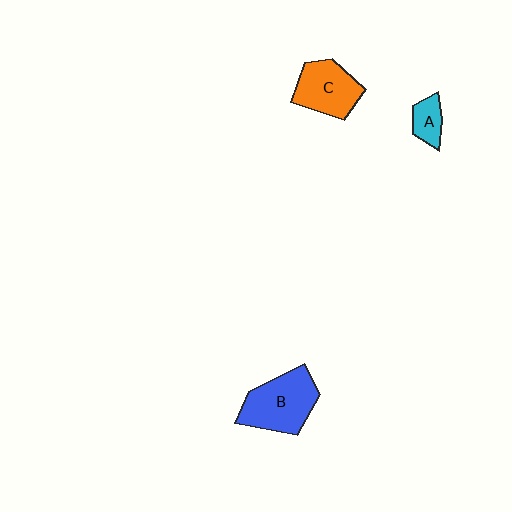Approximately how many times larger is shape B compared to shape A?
Approximately 2.9 times.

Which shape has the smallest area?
Shape A (cyan).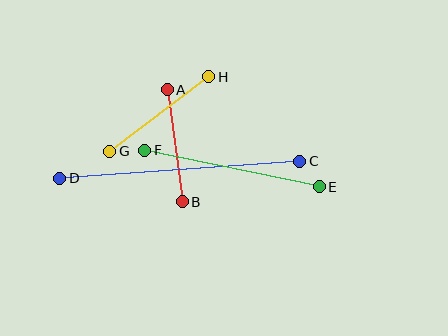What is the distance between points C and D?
The distance is approximately 241 pixels.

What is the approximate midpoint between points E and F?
The midpoint is at approximately (232, 168) pixels.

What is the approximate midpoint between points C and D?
The midpoint is at approximately (180, 170) pixels.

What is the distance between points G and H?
The distance is approximately 124 pixels.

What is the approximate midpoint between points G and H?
The midpoint is at approximately (159, 114) pixels.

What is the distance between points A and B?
The distance is approximately 113 pixels.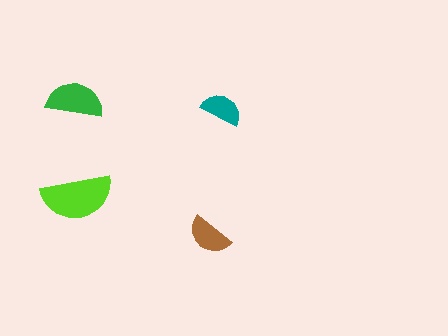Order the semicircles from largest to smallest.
the lime one, the green one, the brown one, the teal one.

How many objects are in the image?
There are 4 objects in the image.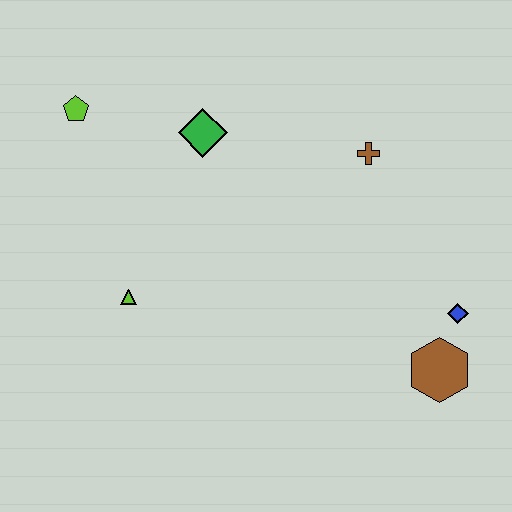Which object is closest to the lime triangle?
The green diamond is closest to the lime triangle.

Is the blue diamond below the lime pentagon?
Yes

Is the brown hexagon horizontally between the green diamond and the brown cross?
No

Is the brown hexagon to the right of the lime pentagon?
Yes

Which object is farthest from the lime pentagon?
The brown hexagon is farthest from the lime pentagon.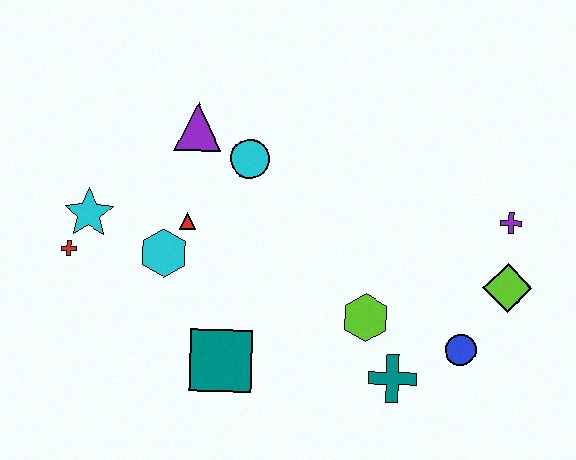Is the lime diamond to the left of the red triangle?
No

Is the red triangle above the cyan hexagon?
Yes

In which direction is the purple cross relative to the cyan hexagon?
The purple cross is to the right of the cyan hexagon.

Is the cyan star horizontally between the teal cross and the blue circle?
No